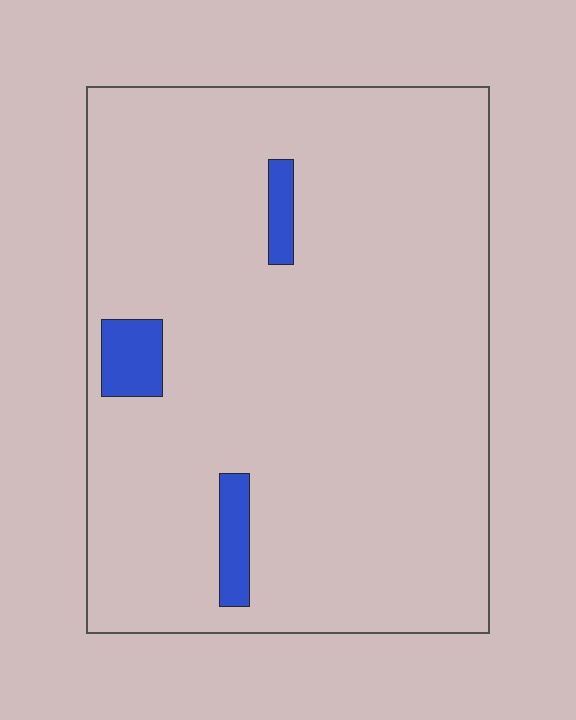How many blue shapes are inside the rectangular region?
3.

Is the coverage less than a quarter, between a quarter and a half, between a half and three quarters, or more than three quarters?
Less than a quarter.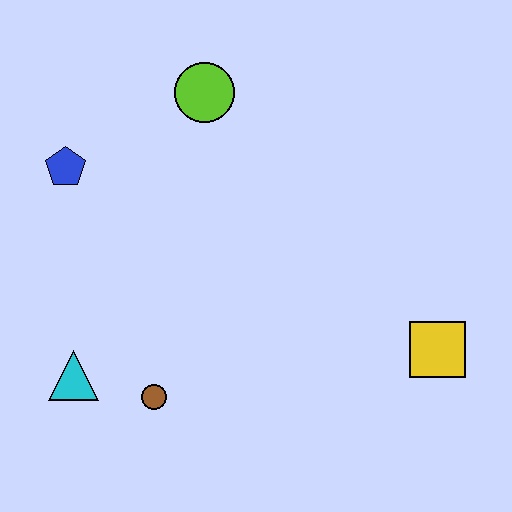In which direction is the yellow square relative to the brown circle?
The yellow square is to the right of the brown circle.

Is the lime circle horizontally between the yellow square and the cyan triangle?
Yes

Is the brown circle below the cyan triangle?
Yes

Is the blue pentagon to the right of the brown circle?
No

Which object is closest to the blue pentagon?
The lime circle is closest to the blue pentagon.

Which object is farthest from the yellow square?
The blue pentagon is farthest from the yellow square.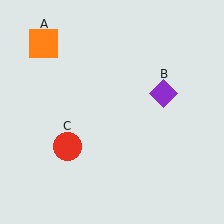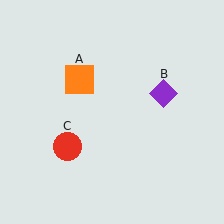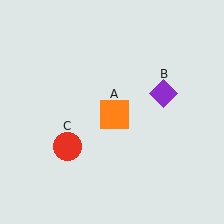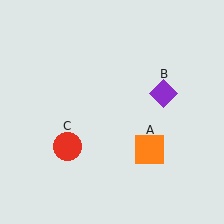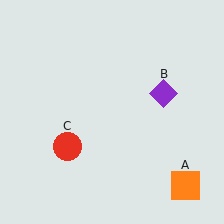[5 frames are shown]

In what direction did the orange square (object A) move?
The orange square (object A) moved down and to the right.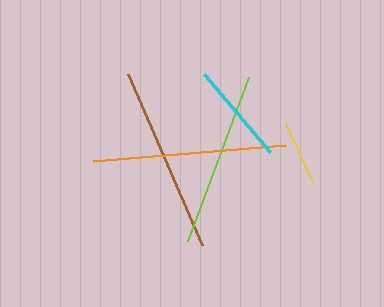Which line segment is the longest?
The orange line is the longest at approximately 192 pixels.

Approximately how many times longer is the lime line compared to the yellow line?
The lime line is approximately 2.7 times the length of the yellow line.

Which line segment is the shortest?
The yellow line is the shortest at approximately 66 pixels.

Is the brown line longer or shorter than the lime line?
The brown line is longer than the lime line.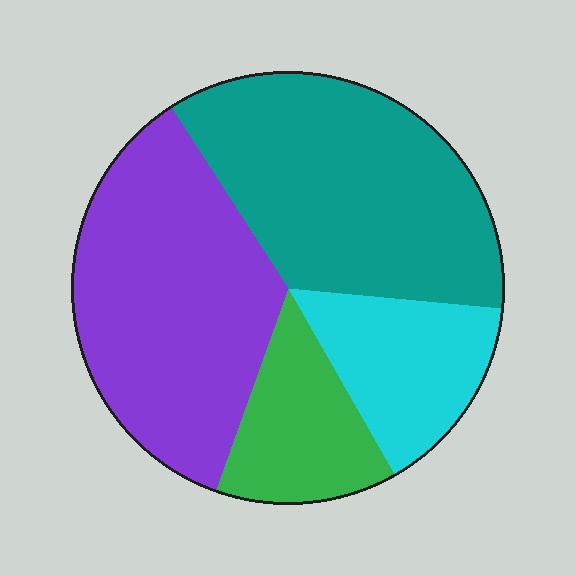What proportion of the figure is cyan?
Cyan covers about 15% of the figure.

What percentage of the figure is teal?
Teal covers around 35% of the figure.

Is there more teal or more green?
Teal.